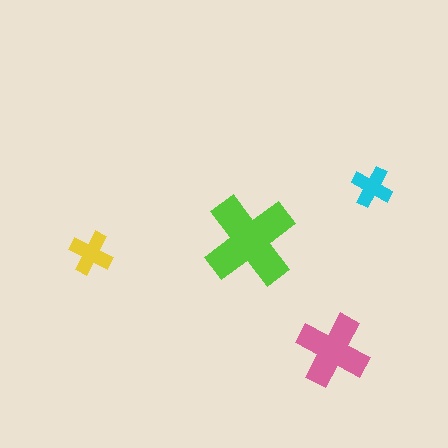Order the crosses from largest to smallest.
the lime one, the pink one, the yellow one, the cyan one.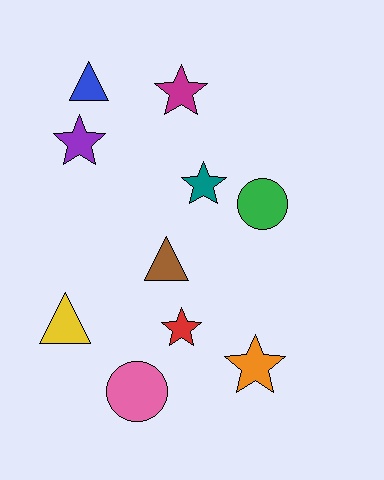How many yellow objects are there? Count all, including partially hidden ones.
There is 1 yellow object.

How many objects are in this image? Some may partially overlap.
There are 10 objects.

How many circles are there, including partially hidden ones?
There are 2 circles.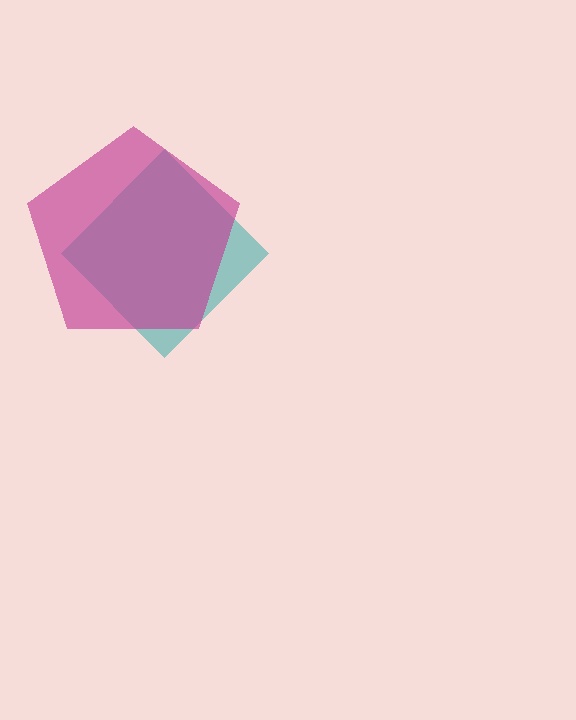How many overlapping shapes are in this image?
There are 2 overlapping shapes in the image.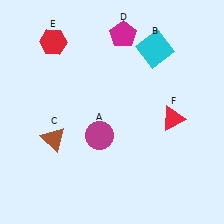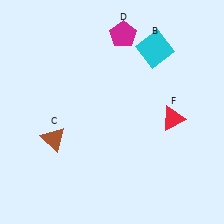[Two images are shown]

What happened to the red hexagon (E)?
The red hexagon (E) was removed in Image 2. It was in the top-left area of Image 1.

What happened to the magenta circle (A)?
The magenta circle (A) was removed in Image 2. It was in the bottom-left area of Image 1.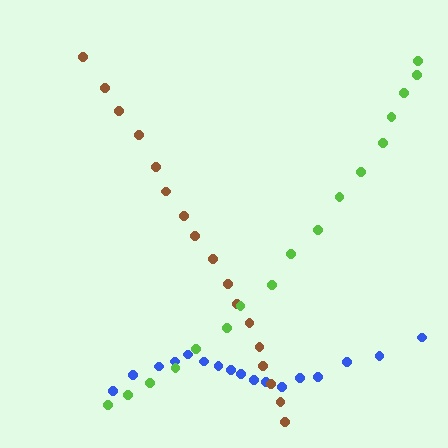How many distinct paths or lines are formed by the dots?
There are 3 distinct paths.